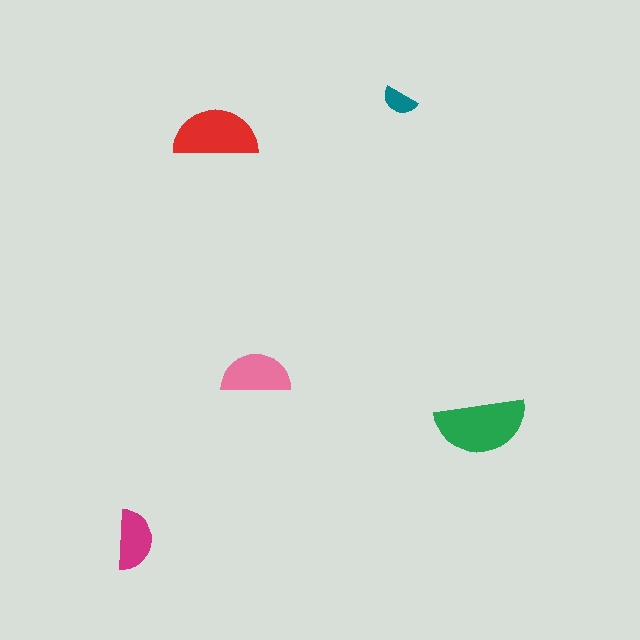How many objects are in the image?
There are 5 objects in the image.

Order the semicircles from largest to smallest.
the green one, the red one, the pink one, the magenta one, the teal one.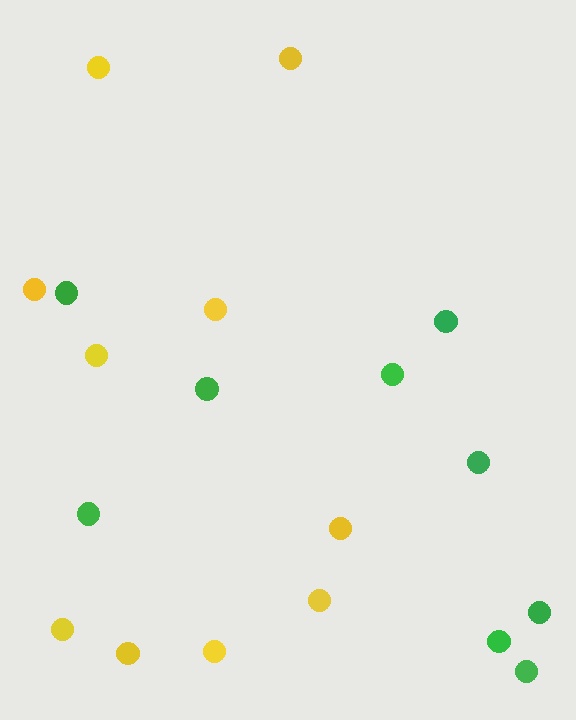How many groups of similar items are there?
There are 2 groups: one group of green circles (9) and one group of yellow circles (10).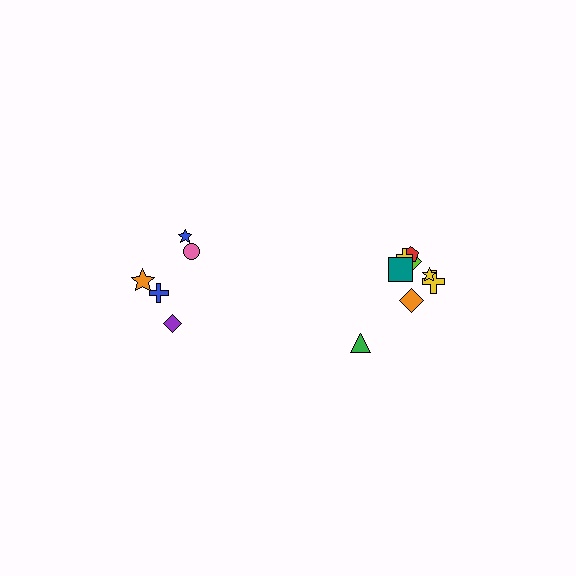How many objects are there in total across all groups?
There are 13 objects.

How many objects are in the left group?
There are 5 objects.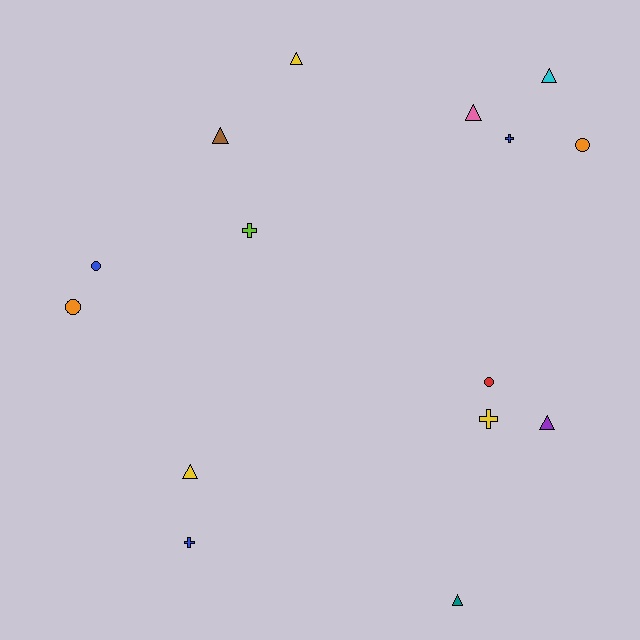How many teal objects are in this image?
There is 1 teal object.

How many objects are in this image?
There are 15 objects.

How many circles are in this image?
There are 4 circles.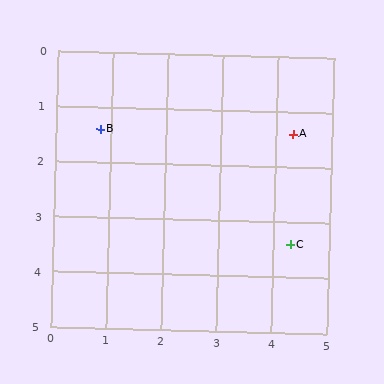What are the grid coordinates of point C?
Point C is at approximately (4.3, 3.4).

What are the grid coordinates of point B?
Point B is at approximately (0.8, 1.4).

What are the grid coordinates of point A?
Point A is at approximately (4.3, 1.4).